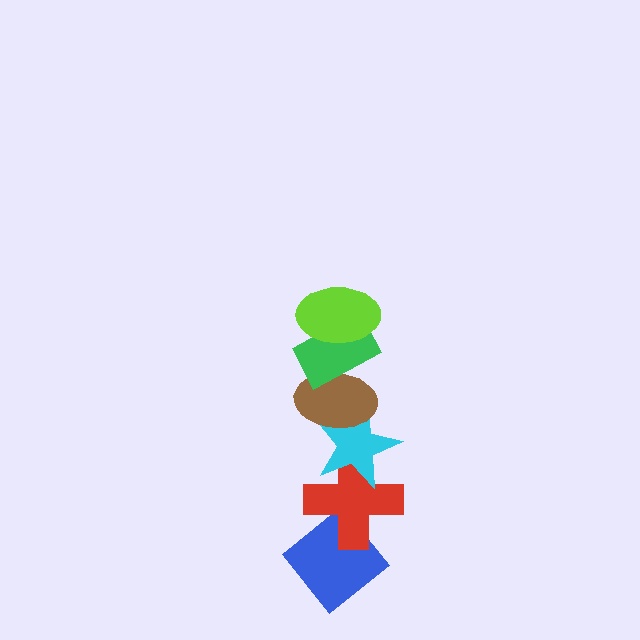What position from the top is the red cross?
The red cross is 5th from the top.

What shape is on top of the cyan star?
The brown ellipse is on top of the cyan star.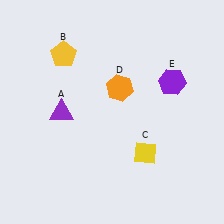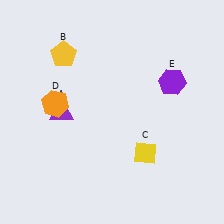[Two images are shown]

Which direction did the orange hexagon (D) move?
The orange hexagon (D) moved left.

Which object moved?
The orange hexagon (D) moved left.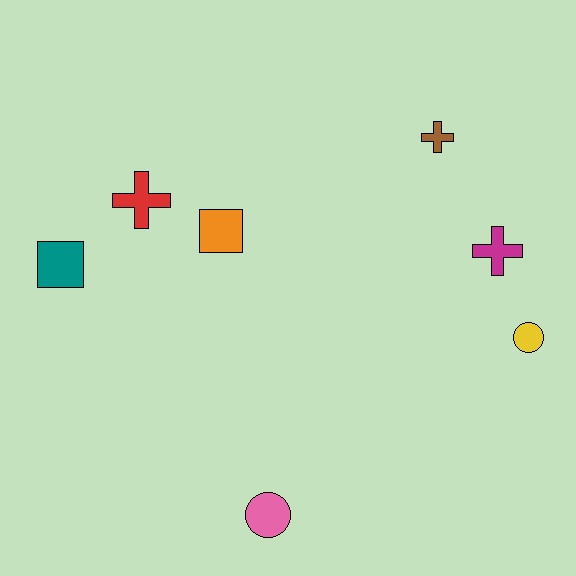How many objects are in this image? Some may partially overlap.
There are 7 objects.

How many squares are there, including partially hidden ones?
There are 2 squares.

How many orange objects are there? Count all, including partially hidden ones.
There is 1 orange object.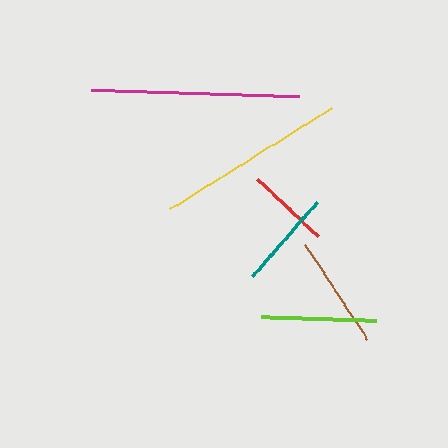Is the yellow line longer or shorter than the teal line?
The yellow line is longer than the teal line.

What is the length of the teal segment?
The teal segment is approximately 97 pixels long.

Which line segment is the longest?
The magenta line is the longest at approximately 208 pixels.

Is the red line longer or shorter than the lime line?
The lime line is longer than the red line.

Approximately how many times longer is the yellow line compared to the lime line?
The yellow line is approximately 1.6 times the length of the lime line.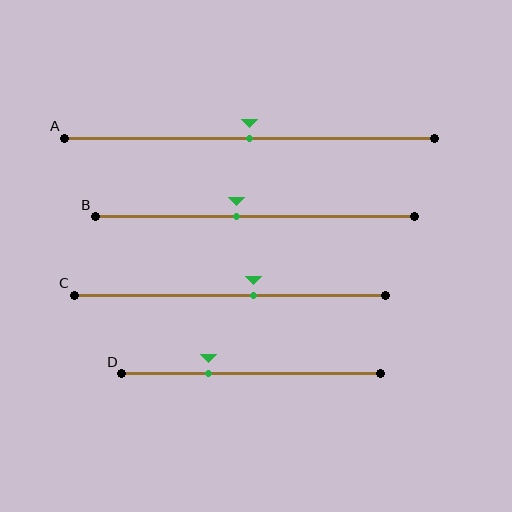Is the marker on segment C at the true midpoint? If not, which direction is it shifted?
No, the marker on segment C is shifted to the right by about 7% of the segment length.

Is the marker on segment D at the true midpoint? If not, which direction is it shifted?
No, the marker on segment D is shifted to the left by about 16% of the segment length.